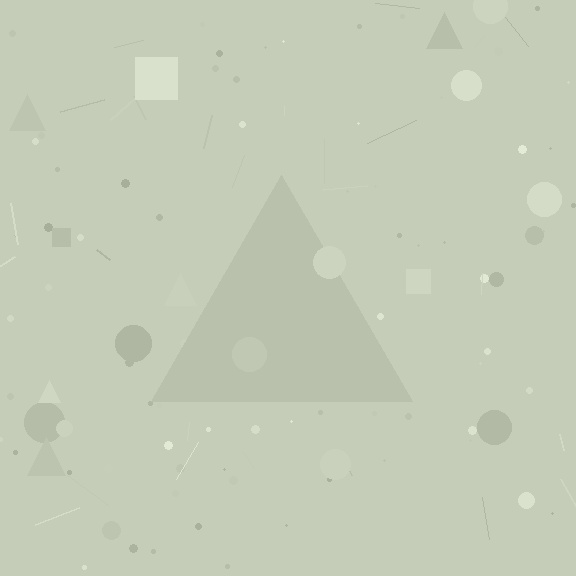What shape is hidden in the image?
A triangle is hidden in the image.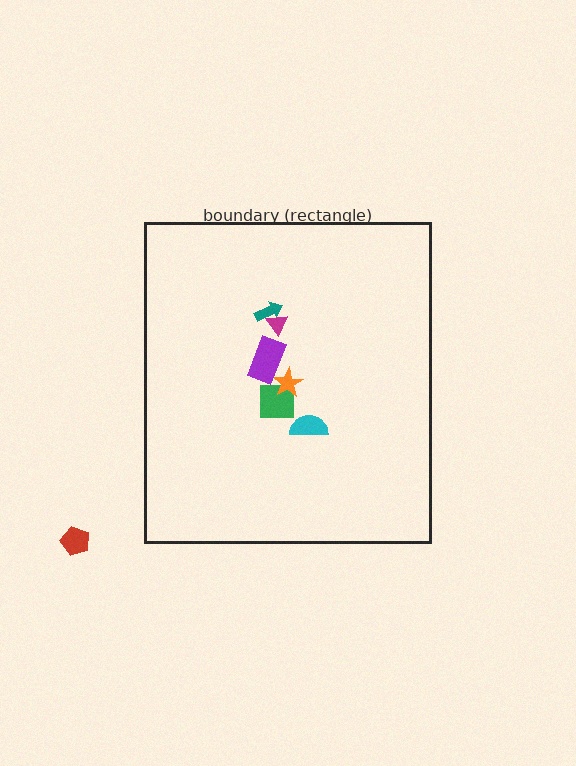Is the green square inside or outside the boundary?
Inside.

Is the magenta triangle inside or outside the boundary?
Inside.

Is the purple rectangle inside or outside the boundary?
Inside.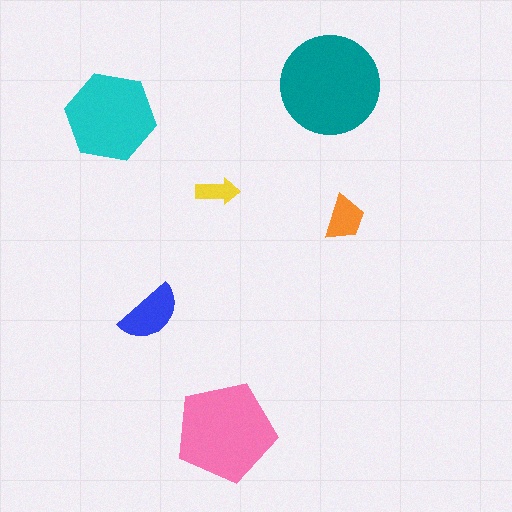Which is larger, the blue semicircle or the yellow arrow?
The blue semicircle.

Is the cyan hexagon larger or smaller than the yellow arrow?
Larger.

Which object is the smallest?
The yellow arrow.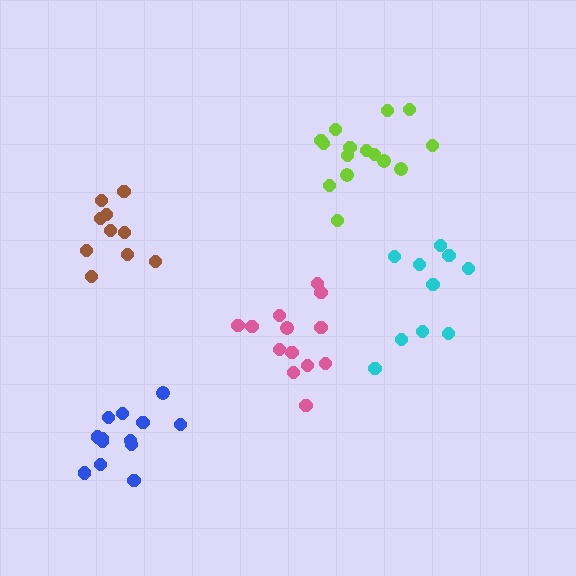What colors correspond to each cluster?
The clusters are colored: cyan, pink, blue, brown, lime.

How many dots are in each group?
Group 1: 10 dots, Group 2: 13 dots, Group 3: 13 dots, Group 4: 10 dots, Group 5: 15 dots (61 total).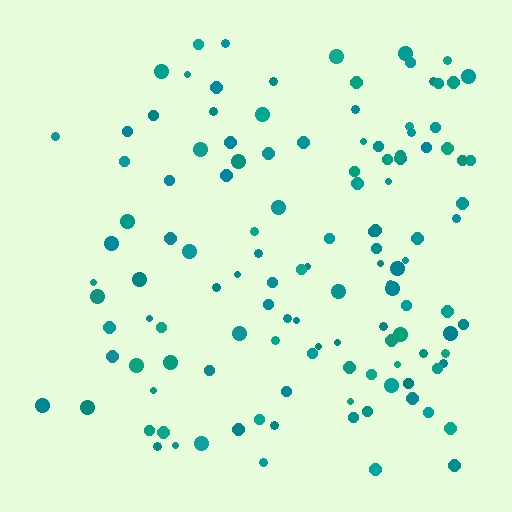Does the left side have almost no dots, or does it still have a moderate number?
Still a moderate number, just noticeably fewer than the right.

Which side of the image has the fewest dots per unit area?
The left.